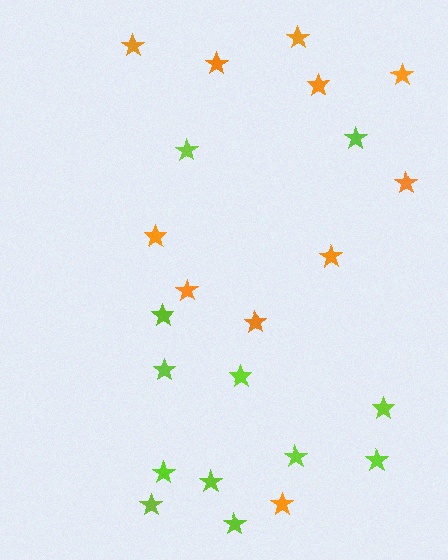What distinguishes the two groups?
There are 2 groups: one group of lime stars (12) and one group of orange stars (11).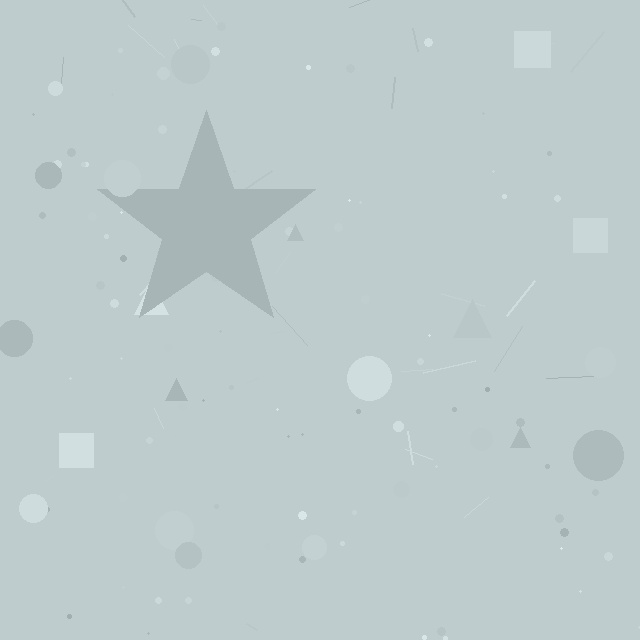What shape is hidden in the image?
A star is hidden in the image.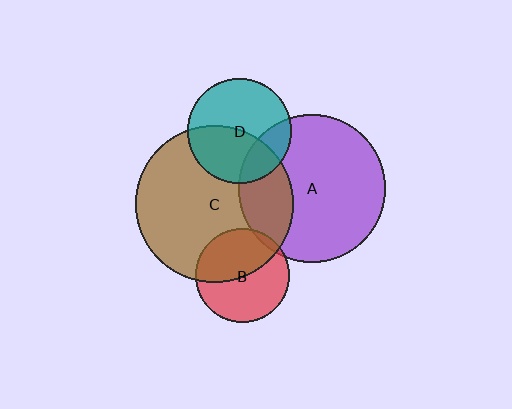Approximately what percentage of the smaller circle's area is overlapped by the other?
Approximately 45%.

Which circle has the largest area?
Circle C (brown).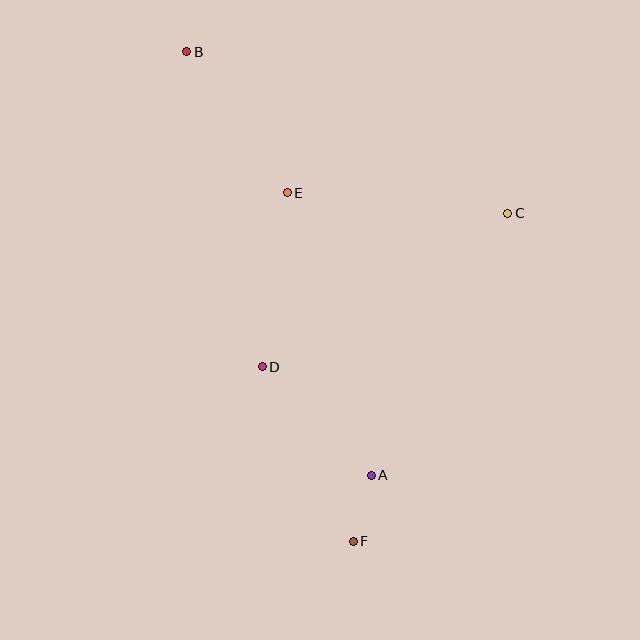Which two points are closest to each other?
Points A and F are closest to each other.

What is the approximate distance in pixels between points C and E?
The distance between C and E is approximately 221 pixels.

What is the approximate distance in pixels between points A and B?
The distance between A and B is approximately 462 pixels.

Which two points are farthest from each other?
Points B and F are farthest from each other.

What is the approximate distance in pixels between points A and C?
The distance between A and C is approximately 295 pixels.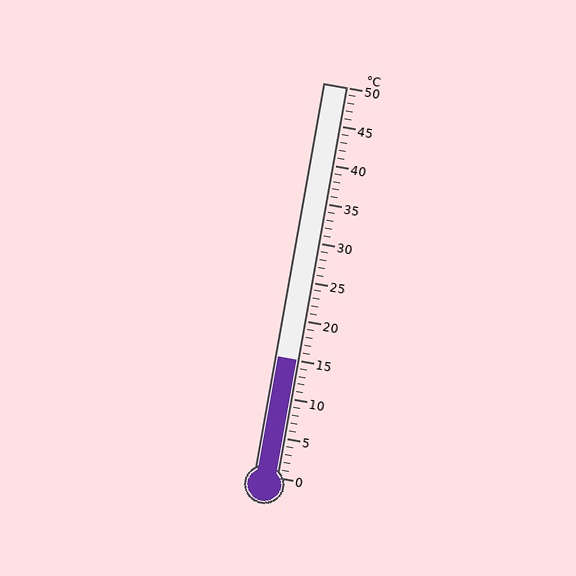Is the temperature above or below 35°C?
The temperature is below 35°C.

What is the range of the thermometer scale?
The thermometer scale ranges from 0°C to 50°C.